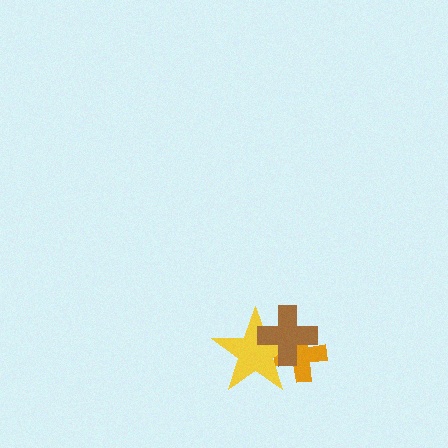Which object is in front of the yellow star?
The brown cross is in front of the yellow star.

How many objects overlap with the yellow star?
2 objects overlap with the yellow star.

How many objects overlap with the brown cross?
2 objects overlap with the brown cross.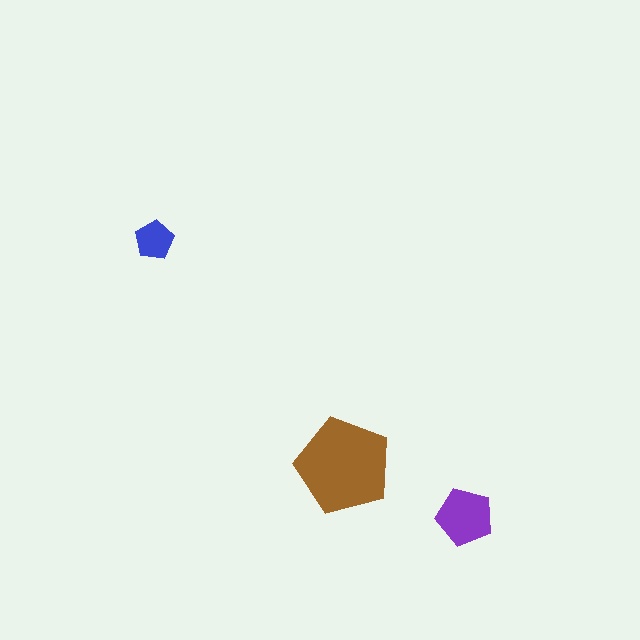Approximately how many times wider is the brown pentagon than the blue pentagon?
About 2.5 times wider.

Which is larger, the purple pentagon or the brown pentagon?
The brown one.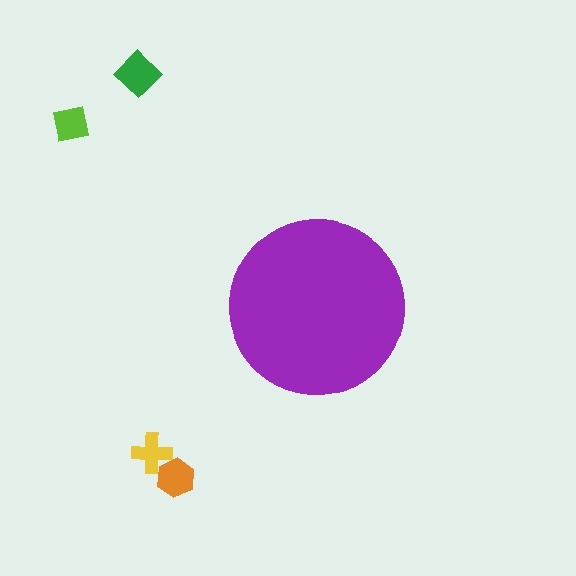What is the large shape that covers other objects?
A purple circle.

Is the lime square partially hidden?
No, the lime square is fully visible.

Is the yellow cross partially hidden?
No, the yellow cross is fully visible.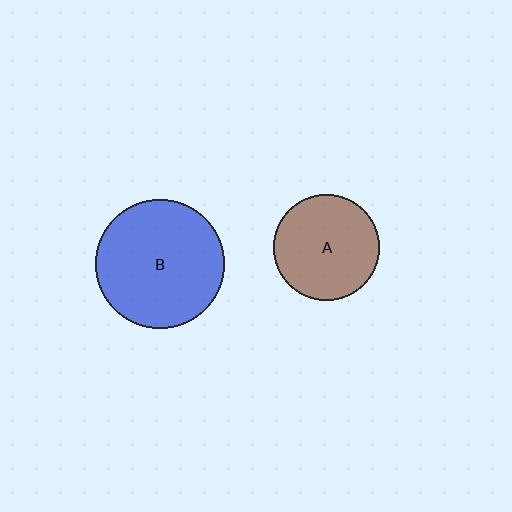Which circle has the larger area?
Circle B (blue).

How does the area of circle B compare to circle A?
Approximately 1.5 times.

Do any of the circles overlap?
No, none of the circles overlap.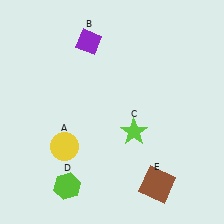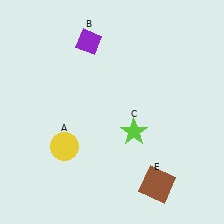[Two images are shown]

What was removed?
The lime hexagon (D) was removed in Image 2.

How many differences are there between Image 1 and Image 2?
There is 1 difference between the two images.